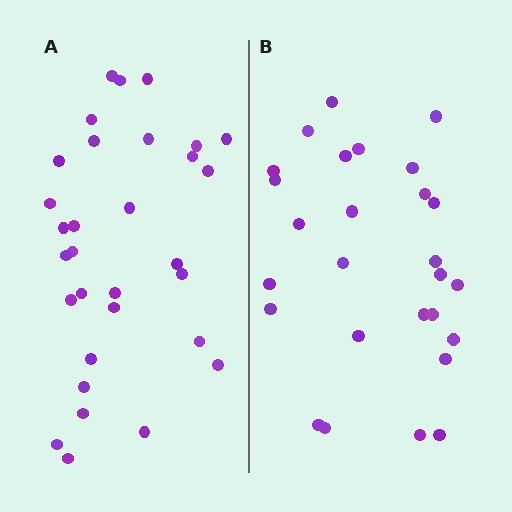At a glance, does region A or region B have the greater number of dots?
Region A (the left region) has more dots.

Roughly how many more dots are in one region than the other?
Region A has about 4 more dots than region B.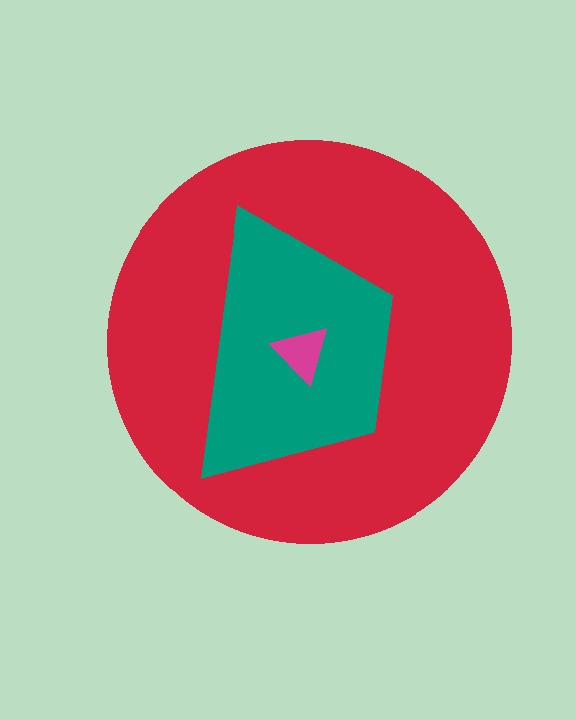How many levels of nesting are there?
3.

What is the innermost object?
The magenta triangle.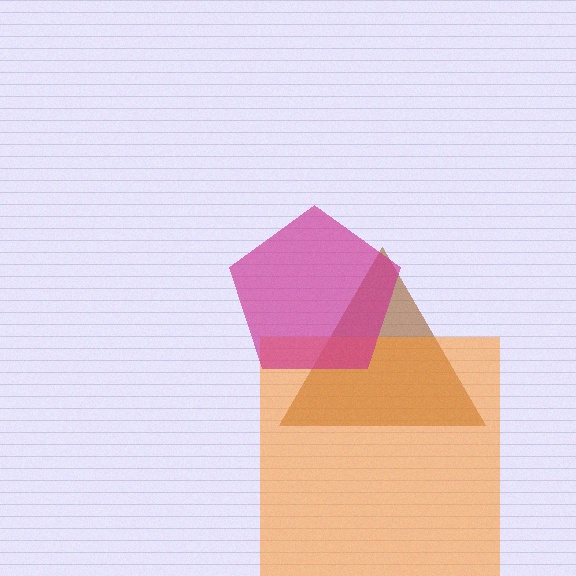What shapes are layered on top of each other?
The layered shapes are: a brown triangle, an orange square, a magenta pentagon.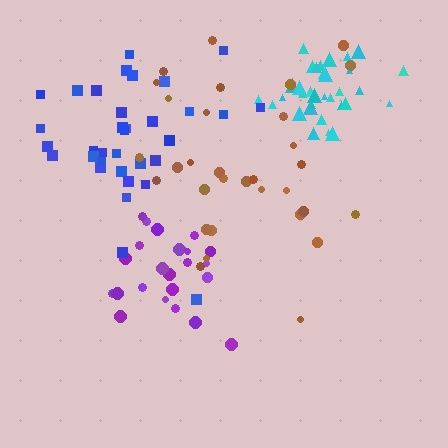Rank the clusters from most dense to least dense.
cyan, purple, blue, brown.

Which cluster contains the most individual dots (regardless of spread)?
Blue (34).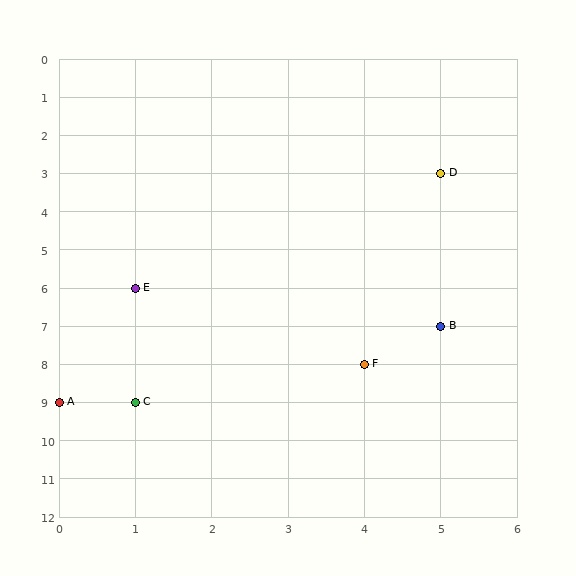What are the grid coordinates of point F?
Point F is at grid coordinates (4, 8).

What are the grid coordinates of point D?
Point D is at grid coordinates (5, 3).